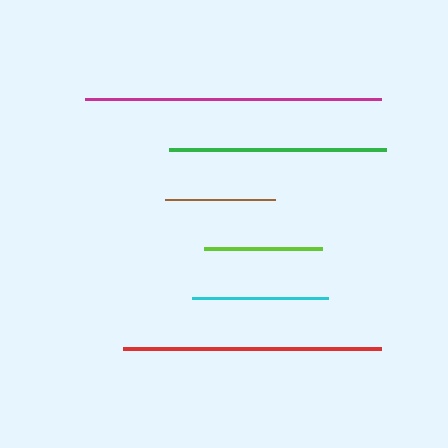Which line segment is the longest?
The magenta line is the longest at approximately 296 pixels.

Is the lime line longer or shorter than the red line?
The red line is longer than the lime line.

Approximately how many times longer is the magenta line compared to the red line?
The magenta line is approximately 1.1 times the length of the red line.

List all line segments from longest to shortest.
From longest to shortest: magenta, red, green, cyan, lime, brown.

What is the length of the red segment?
The red segment is approximately 258 pixels long.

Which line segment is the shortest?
The brown line is the shortest at approximately 109 pixels.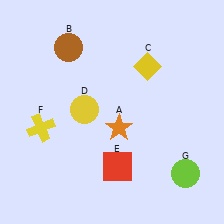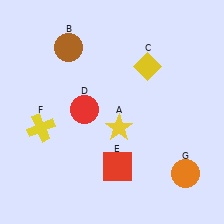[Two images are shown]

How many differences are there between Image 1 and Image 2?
There are 3 differences between the two images.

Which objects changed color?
A changed from orange to yellow. D changed from yellow to red. G changed from lime to orange.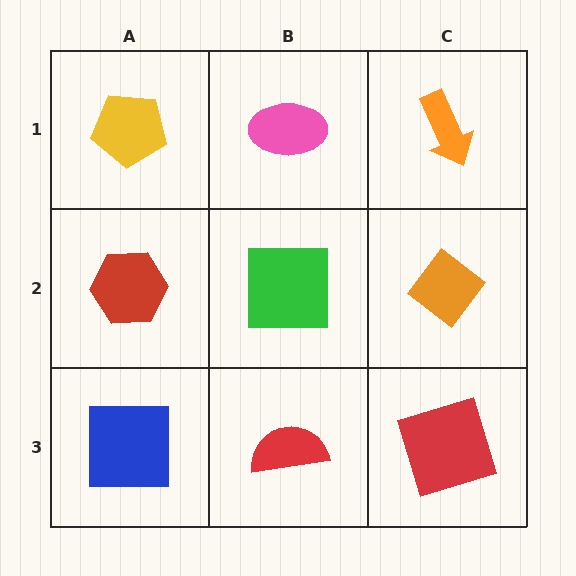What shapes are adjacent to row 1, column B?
A green square (row 2, column B), a yellow pentagon (row 1, column A), an orange arrow (row 1, column C).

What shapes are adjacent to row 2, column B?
A pink ellipse (row 1, column B), a red semicircle (row 3, column B), a red hexagon (row 2, column A), an orange diamond (row 2, column C).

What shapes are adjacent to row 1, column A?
A red hexagon (row 2, column A), a pink ellipse (row 1, column B).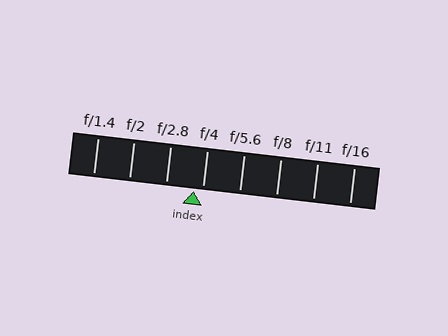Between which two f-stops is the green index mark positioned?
The index mark is between f/2.8 and f/4.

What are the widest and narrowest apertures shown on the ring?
The widest aperture shown is f/1.4 and the narrowest is f/16.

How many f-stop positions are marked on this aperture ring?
There are 8 f-stop positions marked.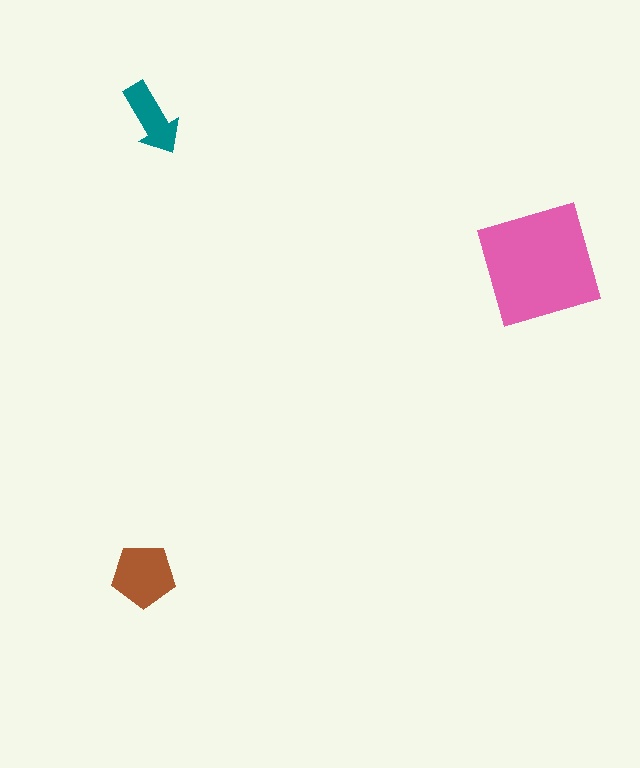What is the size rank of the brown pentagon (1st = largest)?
2nd.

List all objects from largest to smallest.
The pink square, the brown pentagon, the teal arrow.